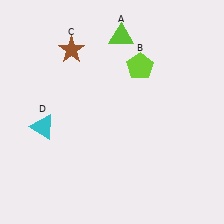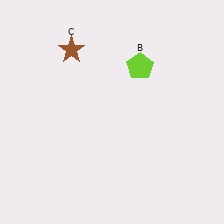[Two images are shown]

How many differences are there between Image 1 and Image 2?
There are 2 differences between the two images.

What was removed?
The lime triangle (A), the cyan triangle (D) were removed in Image 2.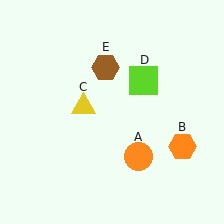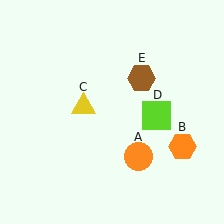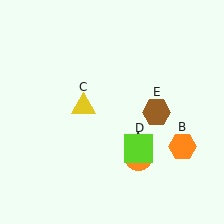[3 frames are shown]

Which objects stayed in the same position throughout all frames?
Orange circle (object A) and orange hexagon (object B) and yellow triangle (object C) remained stationary.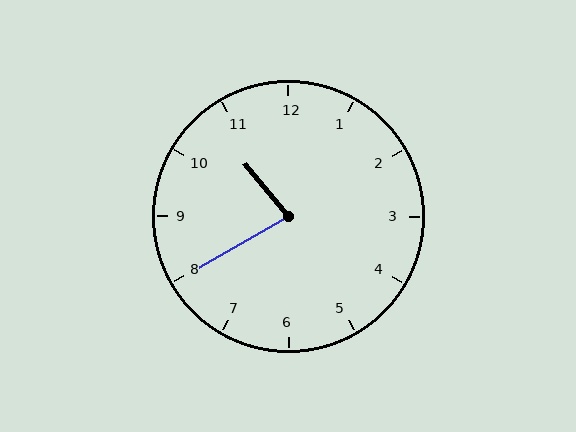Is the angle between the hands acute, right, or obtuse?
It is acute.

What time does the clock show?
10:40.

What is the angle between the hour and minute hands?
Approximately 80 degrees.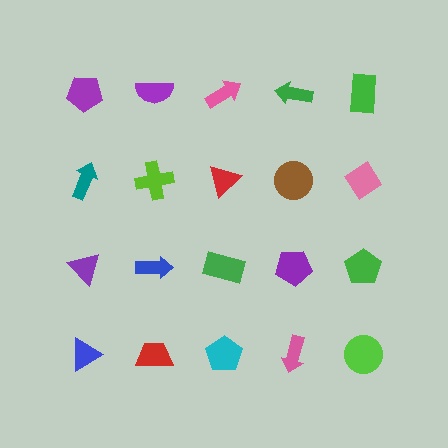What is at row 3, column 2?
A blue arrow.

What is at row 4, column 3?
A cyan pentagon.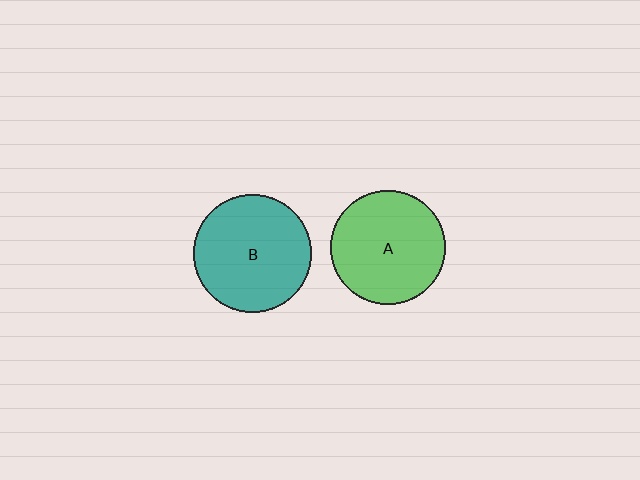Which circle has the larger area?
Circle B (teal).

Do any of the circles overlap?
No, none of the circles overlap.